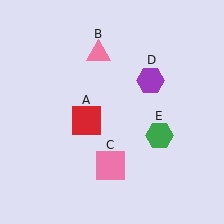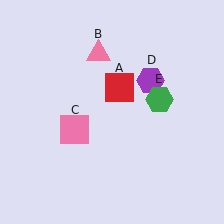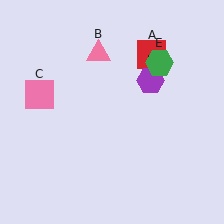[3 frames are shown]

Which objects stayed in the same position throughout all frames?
Pink triangle (object B) and purple hexagon (object D) remained stationary.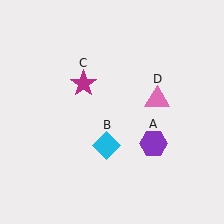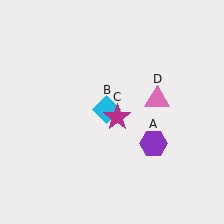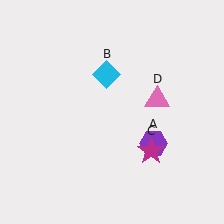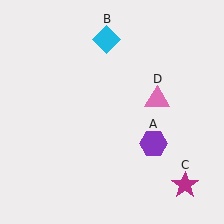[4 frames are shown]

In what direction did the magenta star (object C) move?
The magenta star (object C) moved down and to the right.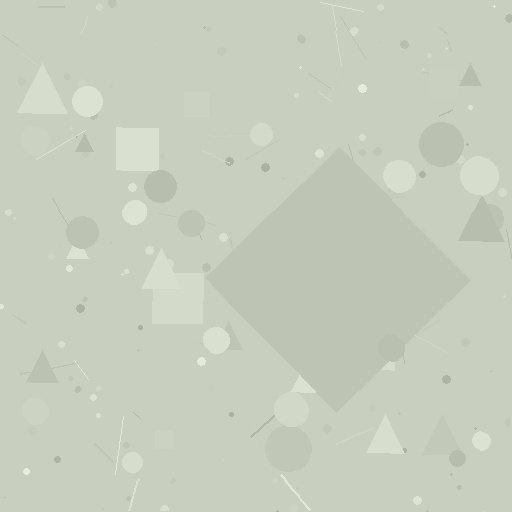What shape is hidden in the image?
A diamond is hidden in the image.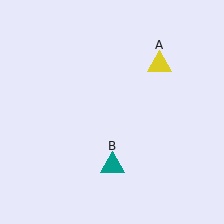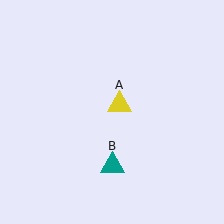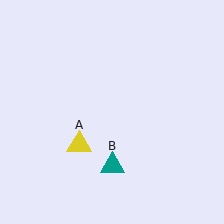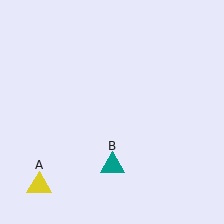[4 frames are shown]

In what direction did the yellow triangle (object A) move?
The yellow triangle (object A) moved down and to the left.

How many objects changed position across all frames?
1 object changed position: yellow triangle (object A).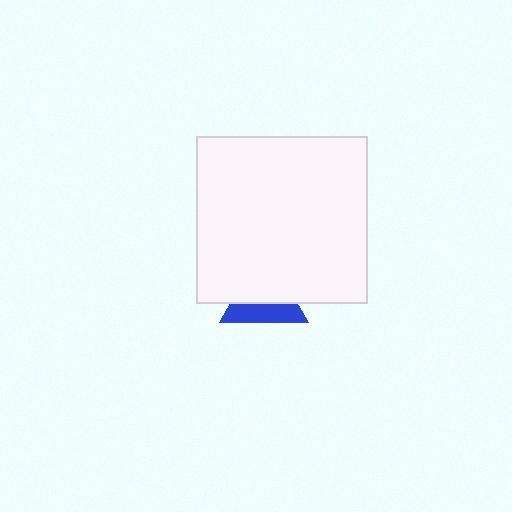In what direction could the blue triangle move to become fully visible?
The blue triangle could move down. That would shift it out from behind the white rectangle entirely.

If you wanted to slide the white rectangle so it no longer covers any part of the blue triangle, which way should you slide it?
Slide it up — that is the most direct way to separate the two shapes.